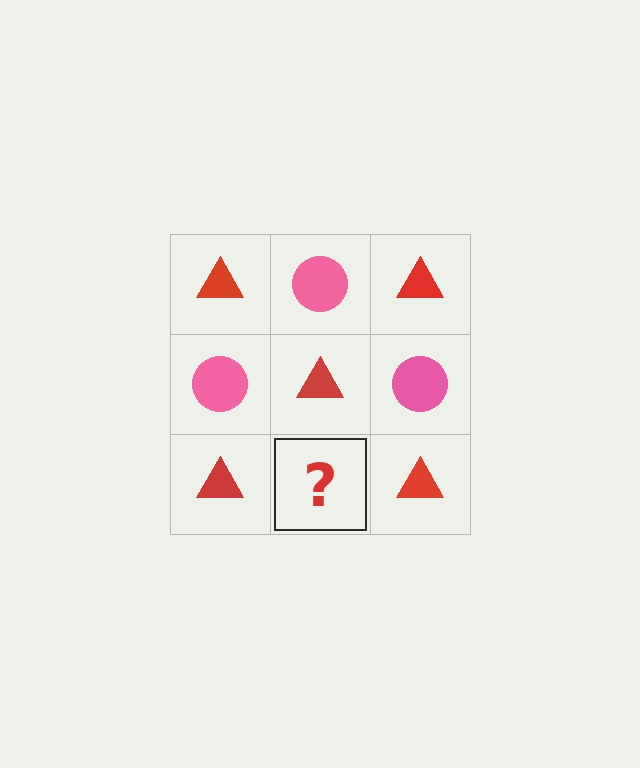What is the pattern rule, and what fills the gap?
The rule is that it alternates red triangle and pink circle in a checkerboard pattern. The gap should be filled with a pink circle.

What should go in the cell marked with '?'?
The missing cell should contain a pink circle.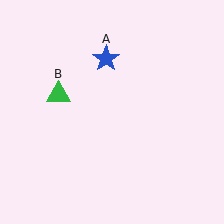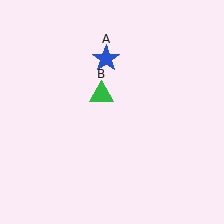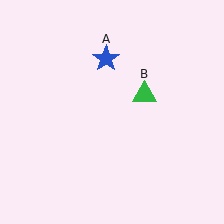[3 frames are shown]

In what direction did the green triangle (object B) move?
The green triangle (object B) moved right.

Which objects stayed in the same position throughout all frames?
Blue star (object A) remained stationary.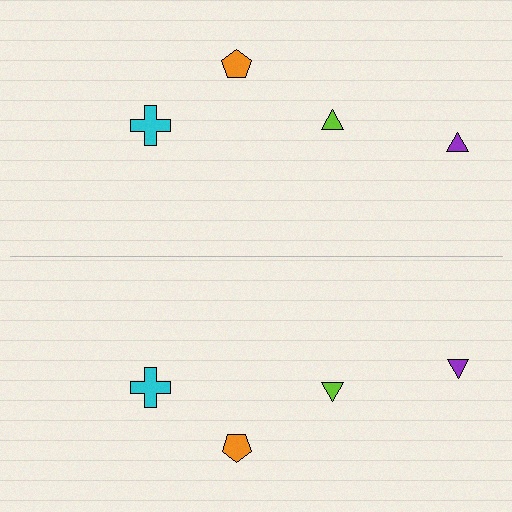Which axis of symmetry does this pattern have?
The pattern has a horizontal axis of symmetry running through the center of the image.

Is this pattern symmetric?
Yes, this pattern has bilateral (reflection) symmetry.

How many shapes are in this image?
There are 8 shapes in this image.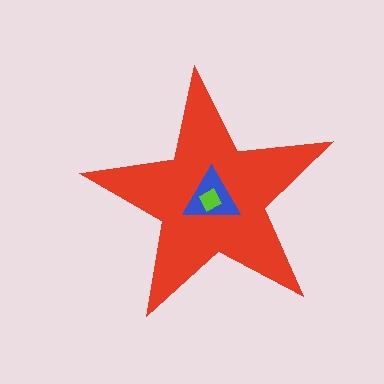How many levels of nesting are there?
3.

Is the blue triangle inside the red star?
Yes.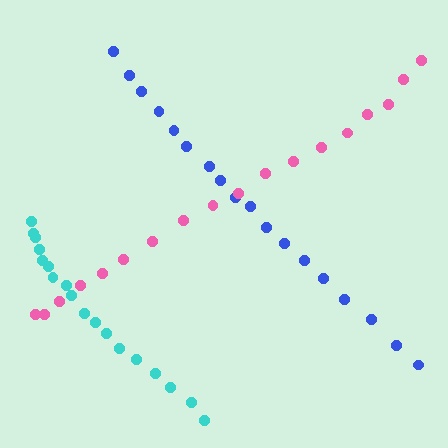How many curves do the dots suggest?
There are 3 distinct paths.